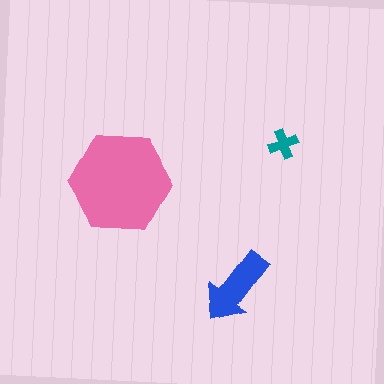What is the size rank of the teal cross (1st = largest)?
3rd.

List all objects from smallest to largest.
The teal cross, the blue arrow, the pink hexagon.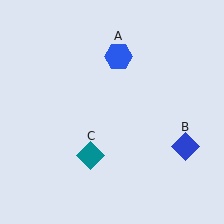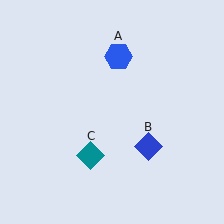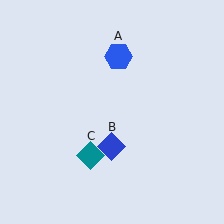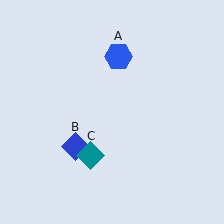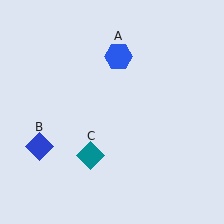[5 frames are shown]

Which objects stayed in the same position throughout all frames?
Blue hexagon (object A) and teal diamond (object C) remained stationary.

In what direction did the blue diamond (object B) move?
The blue diamond (object B) moved left.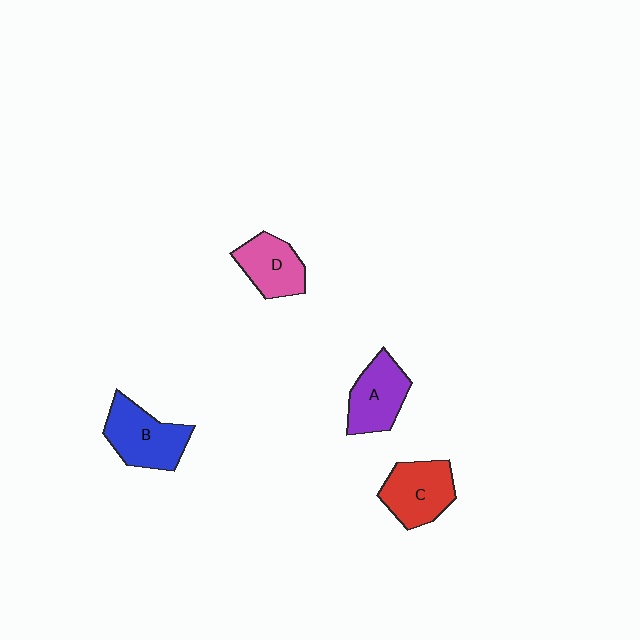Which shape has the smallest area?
Shape D (pink).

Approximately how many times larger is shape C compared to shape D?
Approximately 1.2 times.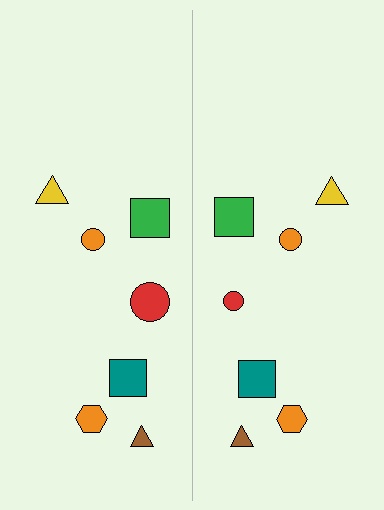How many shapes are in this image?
There are 14 shapes in this image.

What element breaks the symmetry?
The red circle on the right side has a different size than its mirror counterpart.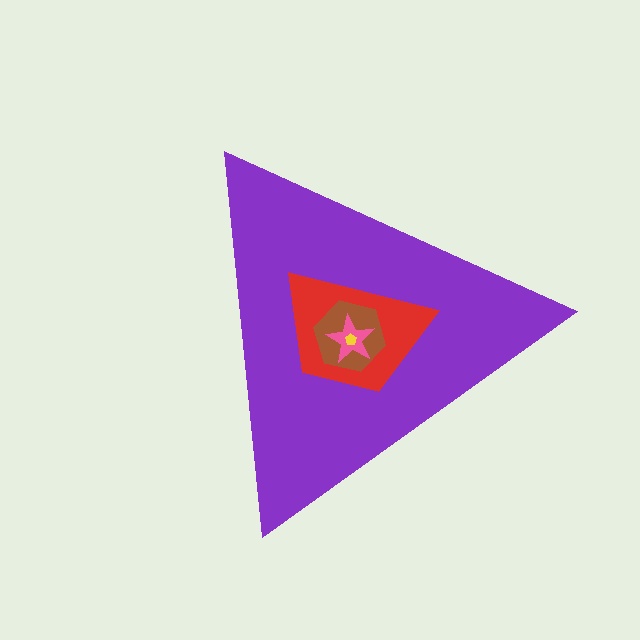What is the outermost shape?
The purple triangle.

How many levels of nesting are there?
5.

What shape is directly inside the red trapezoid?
The brown hexagon.